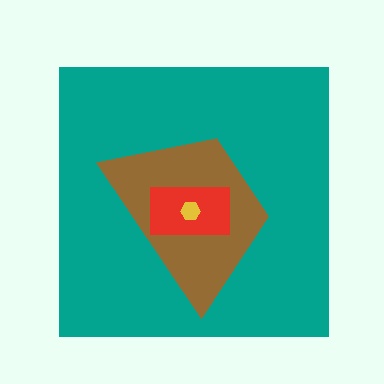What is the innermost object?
The yellow hexagon.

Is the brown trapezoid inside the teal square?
Yes.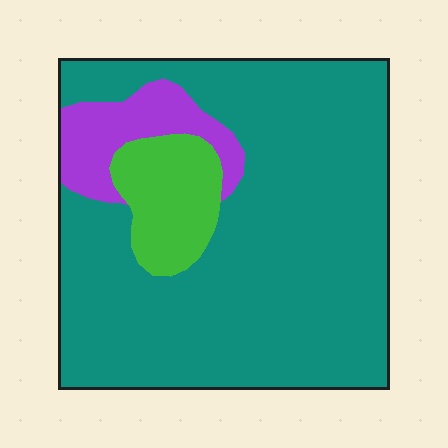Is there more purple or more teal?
Teal.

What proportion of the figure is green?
Green covers 11% of the figure.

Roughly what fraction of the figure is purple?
Purple takes up about one tenth (1/10) of the figure.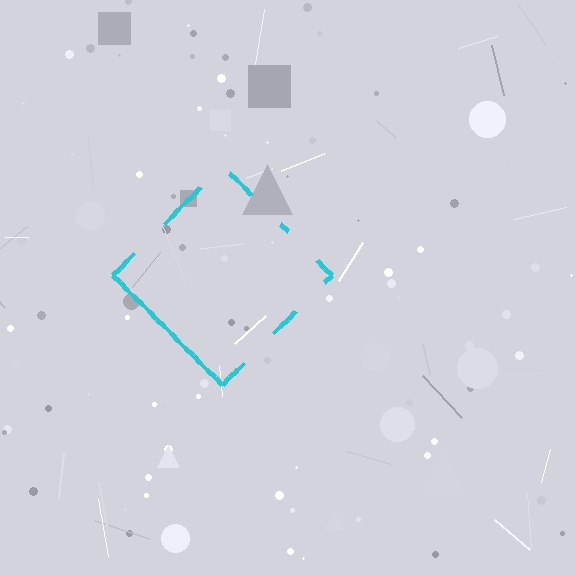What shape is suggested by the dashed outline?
The dashed outline suggests a diamond.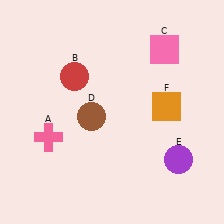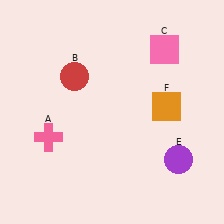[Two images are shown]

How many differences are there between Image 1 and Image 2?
There is 1 difference between the two images.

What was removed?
The brown circle (D) was removed in Image 2.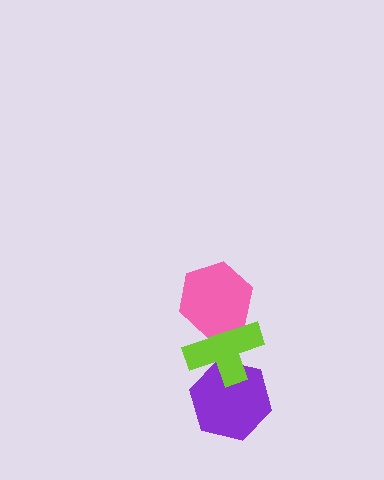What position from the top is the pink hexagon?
The pink hexagon is 1st from the top.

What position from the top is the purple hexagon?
The purple hexagon is 3rd from the top.